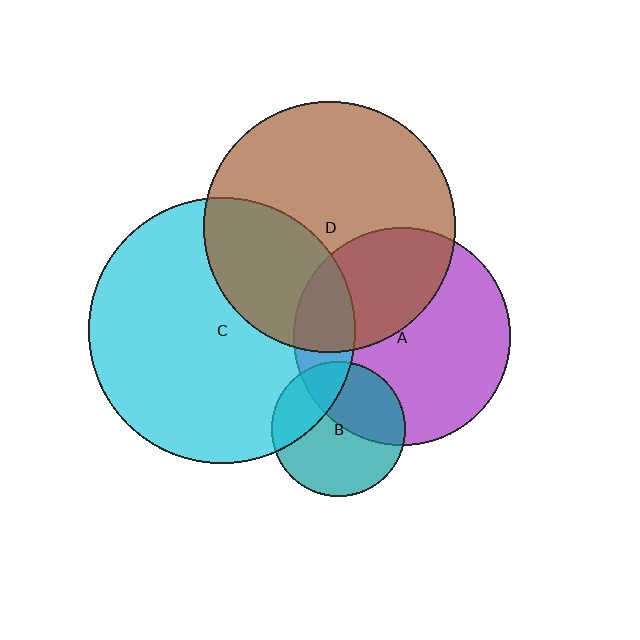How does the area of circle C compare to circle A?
Approximately 1.5 times.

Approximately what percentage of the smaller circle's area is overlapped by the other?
Approximately 40%.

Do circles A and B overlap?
Yes.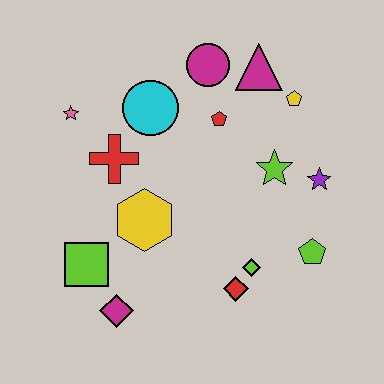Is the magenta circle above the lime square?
Yes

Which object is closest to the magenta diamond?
The lime square is closest to the magenta diamond.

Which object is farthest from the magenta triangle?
The magenta diamond is farthest from the magenta triangle.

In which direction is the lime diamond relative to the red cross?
The lime diamond is to the right of the red cross.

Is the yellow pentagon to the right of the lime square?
Yes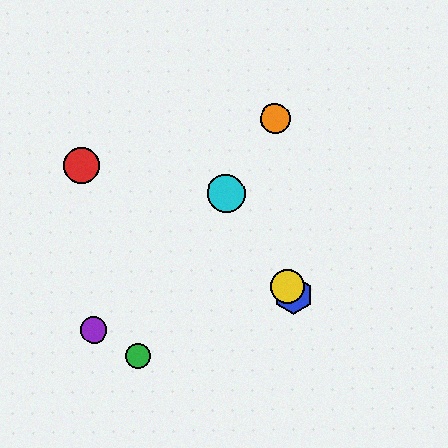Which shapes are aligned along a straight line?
The blue hexagon, the yellow circle, the cyan circle are aligned along a straight line.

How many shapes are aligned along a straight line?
3 shapes (the blue hexagon, the yellow circle, the cyan circle) are aligned along a straight line.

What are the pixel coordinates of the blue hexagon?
The blue hexagon is at (293, 295).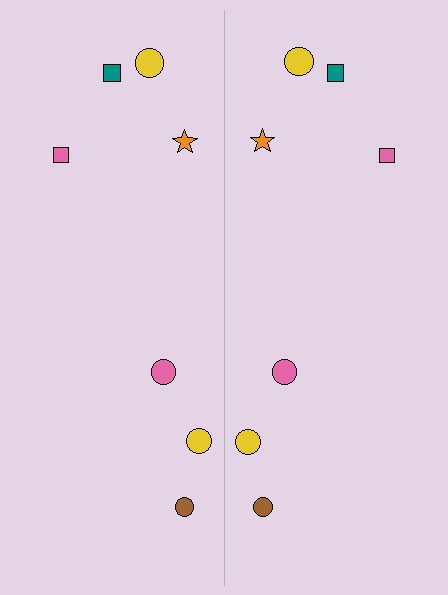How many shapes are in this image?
There are 14 shapes in this image.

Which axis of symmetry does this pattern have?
The pattern has a vertical axis of symmetry running through the center of the image.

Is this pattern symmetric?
Yes, this pattern has bilateral (reflection) symmetry.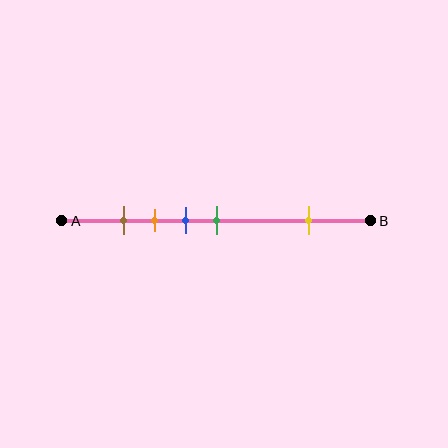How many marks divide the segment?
There are 5 marks dividing the segment.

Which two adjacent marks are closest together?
The brown and orange marks are the closest adjacent pair.